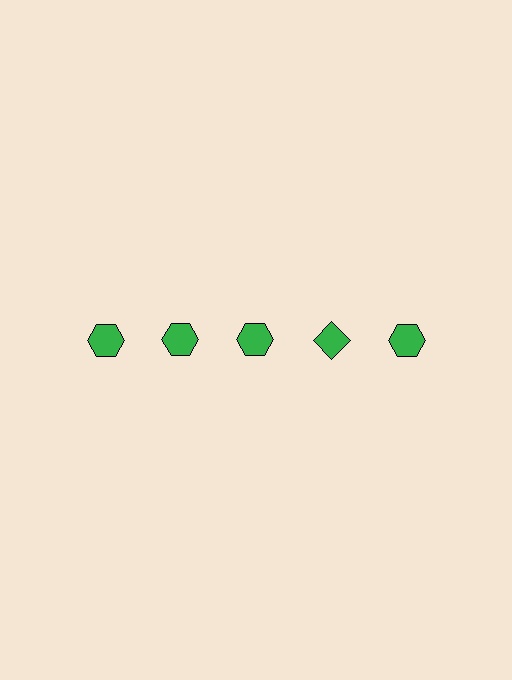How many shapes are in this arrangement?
There are 5 shapes arranged in a grid pattern.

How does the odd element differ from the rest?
It has a different shape: diamond instead of hexagon.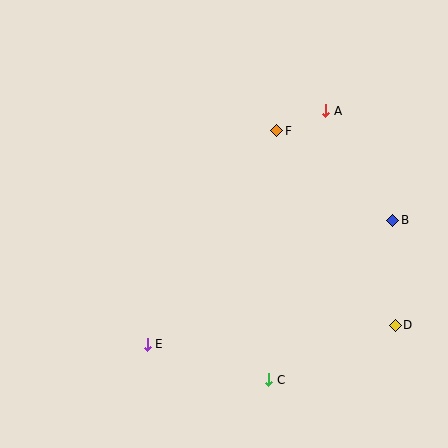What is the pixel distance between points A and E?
The distance between A and E is 294 pixels.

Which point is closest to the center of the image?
Point F at (277, 131) is closest to the center.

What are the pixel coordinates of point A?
Point A is at (326, 111).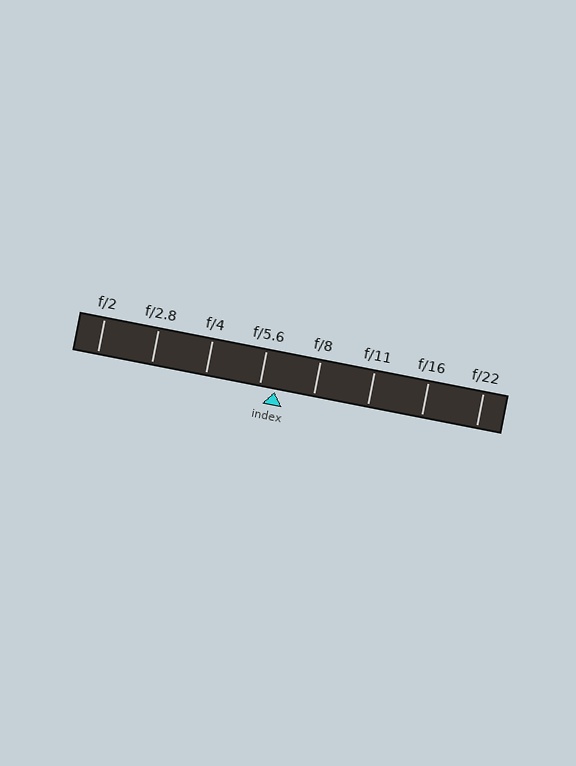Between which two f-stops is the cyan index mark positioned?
The index mark is between f/5.6 and f/8.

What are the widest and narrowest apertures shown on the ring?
The widest aperture shown is f/2 and the narrowest is f/22.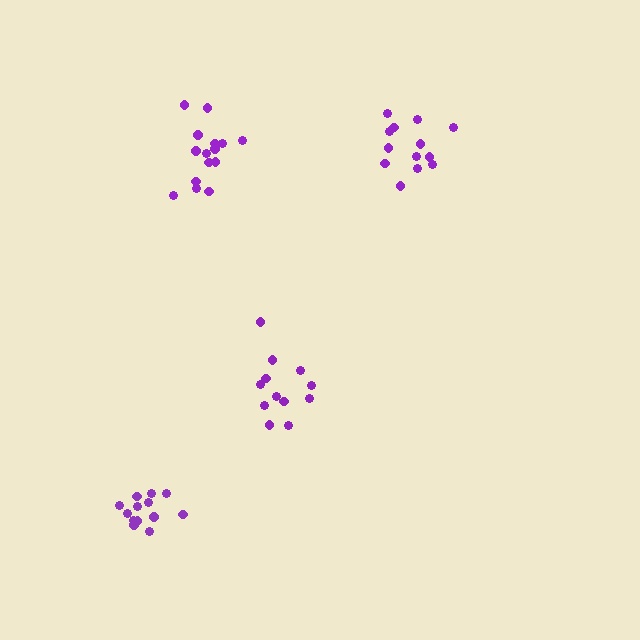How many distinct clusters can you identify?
There are 4 distinct clusters.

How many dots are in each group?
Group 1: 12 dots, Group 2: 15 dots, Group 3: 13 dots, Group 4: 13 dots (53 total).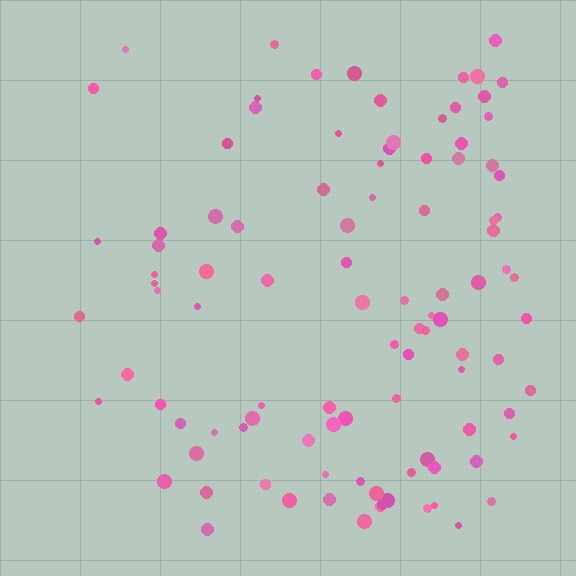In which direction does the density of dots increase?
From left to right, with the right side densest.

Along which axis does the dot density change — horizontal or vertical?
Horizontal.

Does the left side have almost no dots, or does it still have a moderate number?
Still a moderate number, just noticeably fewer than the right.